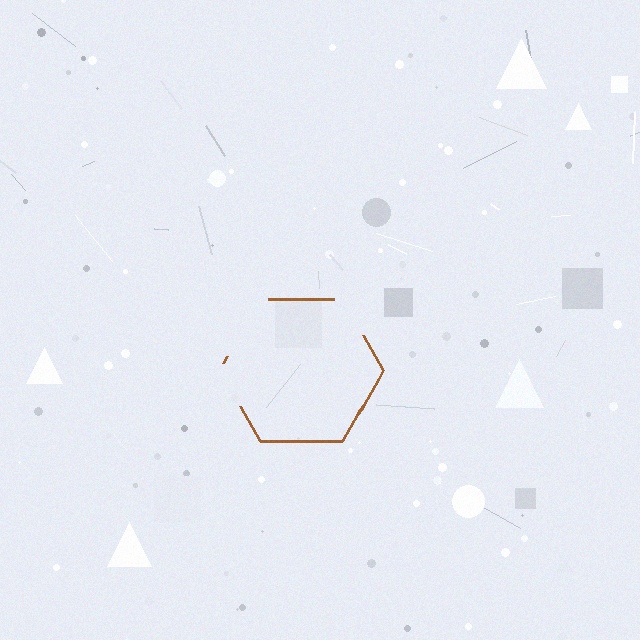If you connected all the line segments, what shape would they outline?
They would outline a hexagon.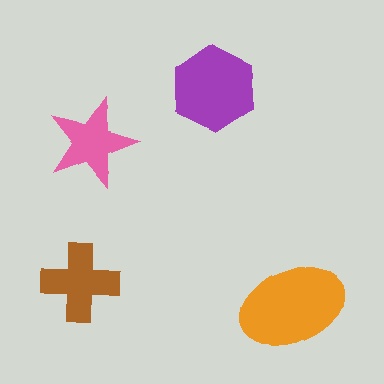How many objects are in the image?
There are 4 objects in the image.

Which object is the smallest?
The pink star.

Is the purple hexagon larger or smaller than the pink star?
Larger.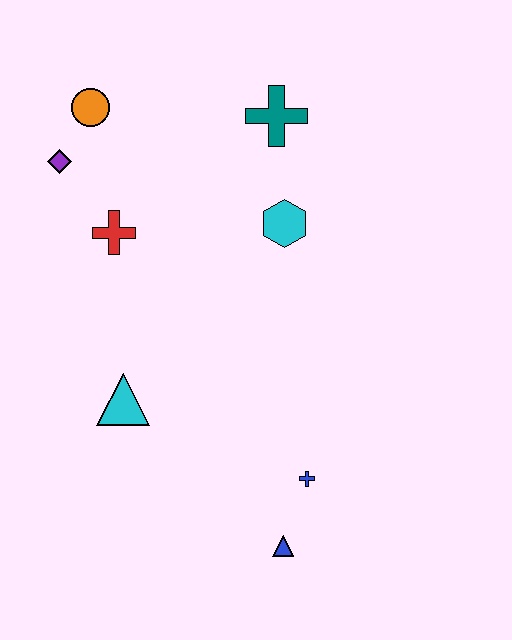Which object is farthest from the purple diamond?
The blue triangle is farthest from the purple diamond.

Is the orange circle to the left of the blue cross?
Yes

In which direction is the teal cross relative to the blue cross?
The teal cross is above the blue cross.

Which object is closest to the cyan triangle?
The red cross is closest to the cyan triangle.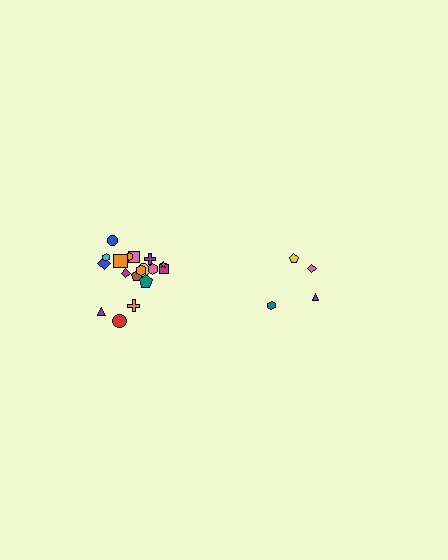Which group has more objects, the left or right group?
The left group.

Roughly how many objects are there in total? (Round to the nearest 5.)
Roughly 20 objects in total.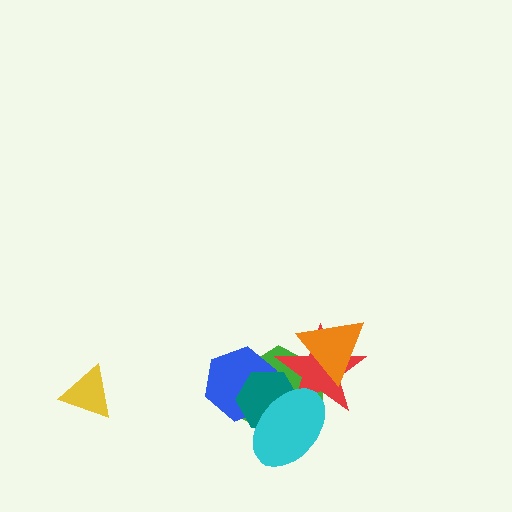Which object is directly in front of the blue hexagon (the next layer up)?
The teal hexagon is directly in front of the blue hexagon.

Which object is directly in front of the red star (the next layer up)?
The orange triangle is directly in front of the red star.